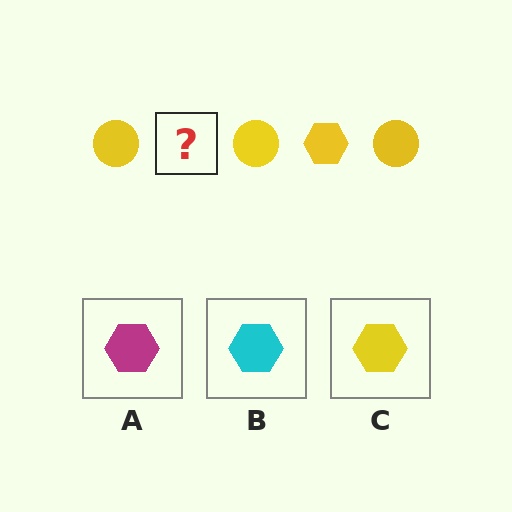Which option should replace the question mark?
Option C.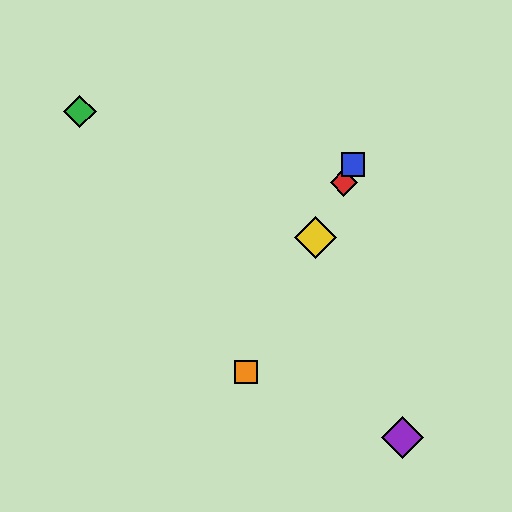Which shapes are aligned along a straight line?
The red diamond, the blue square, the yellow diamond, the orange square are aligned along a straight line.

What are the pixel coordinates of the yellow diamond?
The yellow diamond is at (316, 237).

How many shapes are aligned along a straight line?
4 shapes (the red diamond, the blue square, the yellow diamond, the orange square) are aligned along a straight line.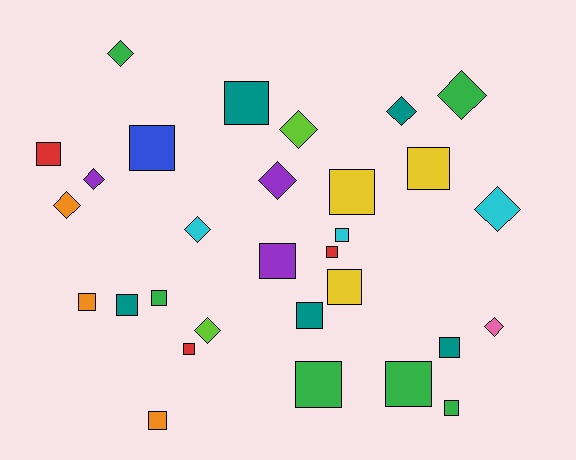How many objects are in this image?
There are 30 objects.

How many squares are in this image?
There are 19 squares.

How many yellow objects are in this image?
There are 3 yellow objects.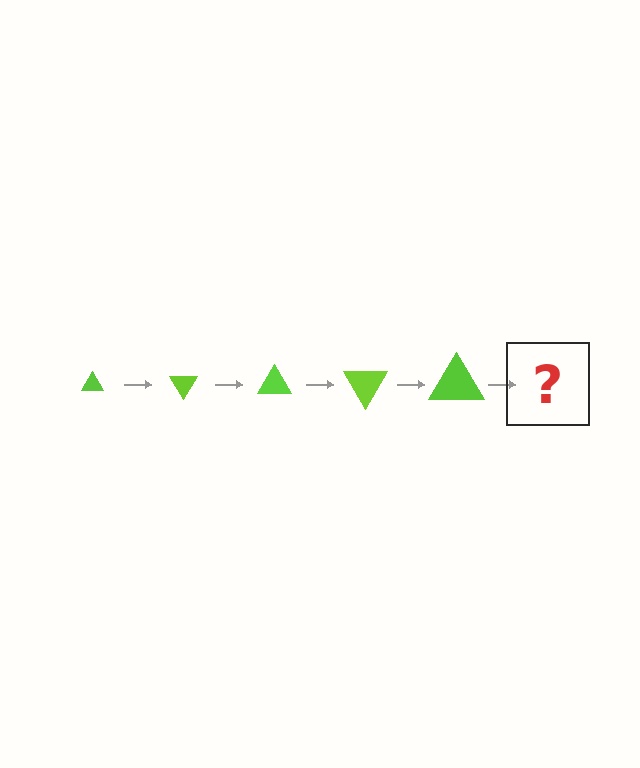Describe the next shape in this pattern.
It should be a triangle, larger than the previous one and rotated 300 degrees from the start.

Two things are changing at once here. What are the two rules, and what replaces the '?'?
The two rules are that the triangle grows larger each step and it rotates 60 degrees each step. The '?' should be a triangle, larger than the previous one and rotated 300 degrees from the start.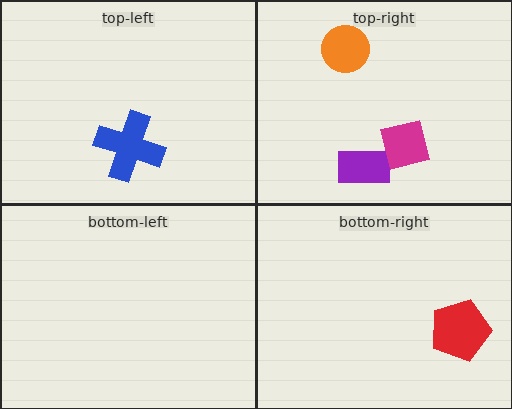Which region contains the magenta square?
The top-right region.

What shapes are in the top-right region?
The purple rectangle, the orange circle, the magenta square.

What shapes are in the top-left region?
The blue cross.